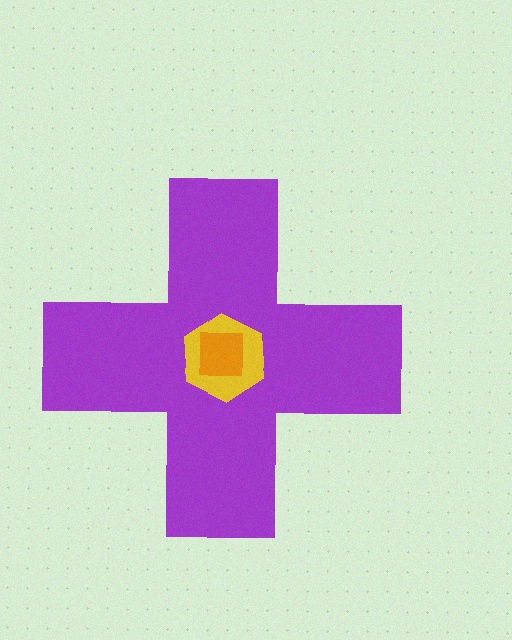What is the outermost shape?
The purple cross.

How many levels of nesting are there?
3.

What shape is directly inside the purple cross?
The yellow hexagon.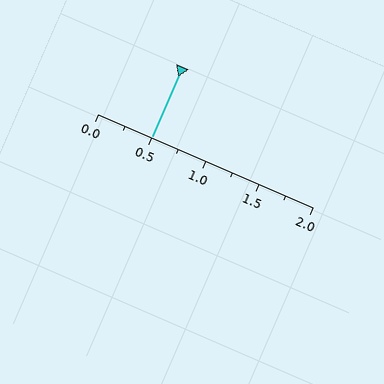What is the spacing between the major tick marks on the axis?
The major ticks are spaced 0.5 apart.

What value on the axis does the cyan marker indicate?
The marker indicates approximately 0.5.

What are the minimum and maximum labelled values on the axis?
The axis runs from 0.0 to 2.0.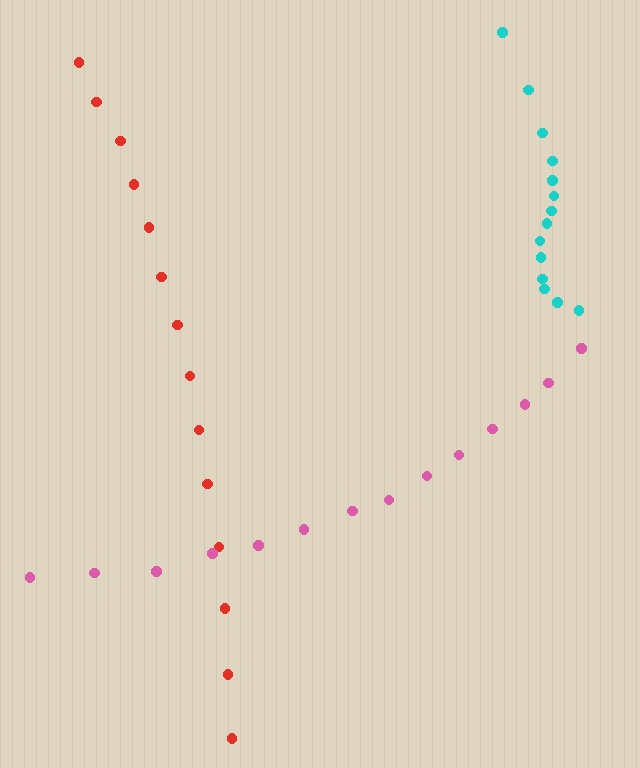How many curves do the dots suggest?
There are 3 distinct paths.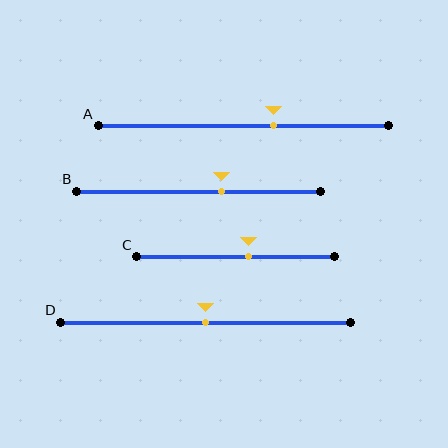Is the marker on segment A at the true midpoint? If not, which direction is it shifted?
No, the marker on segment A is shifted to the right by about 10% of the segment length.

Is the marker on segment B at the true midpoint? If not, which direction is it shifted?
No, the marker on segment B is shifted to the right by about 9% of the segment length.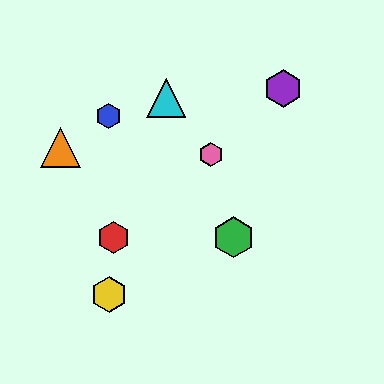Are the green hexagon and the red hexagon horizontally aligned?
Yes, both are at y≈237.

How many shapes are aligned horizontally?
2 shapes (the red hexagon, the green hexagon) are aligned horizontally.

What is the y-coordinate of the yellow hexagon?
The yellow hexagon is at y≈294.